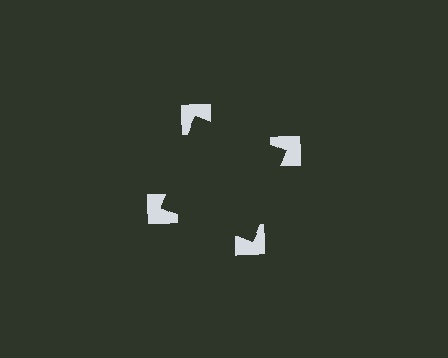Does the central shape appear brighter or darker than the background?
It typically appears slightly darker than the background, even though no actual brightness change is drawn.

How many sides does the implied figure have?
4 sides.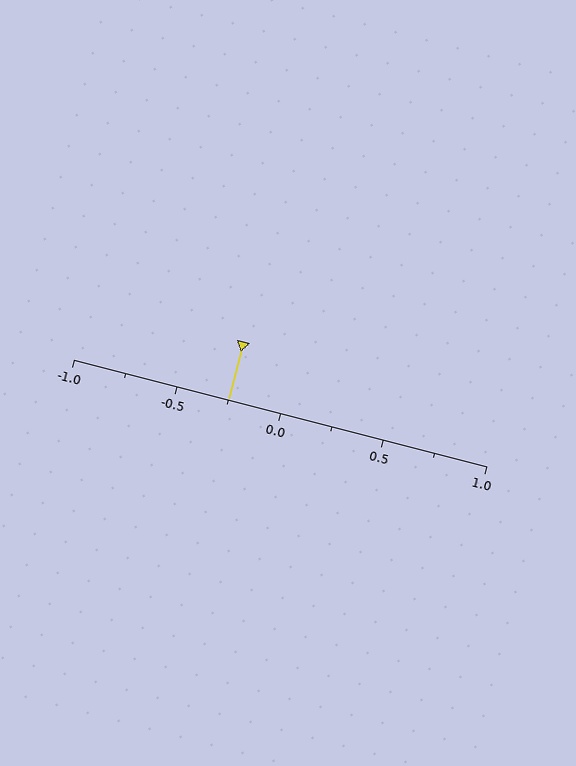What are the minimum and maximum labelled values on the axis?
The axis runs from -1.0 to 1.0.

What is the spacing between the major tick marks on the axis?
The major ticks are spaced 0.5 apart.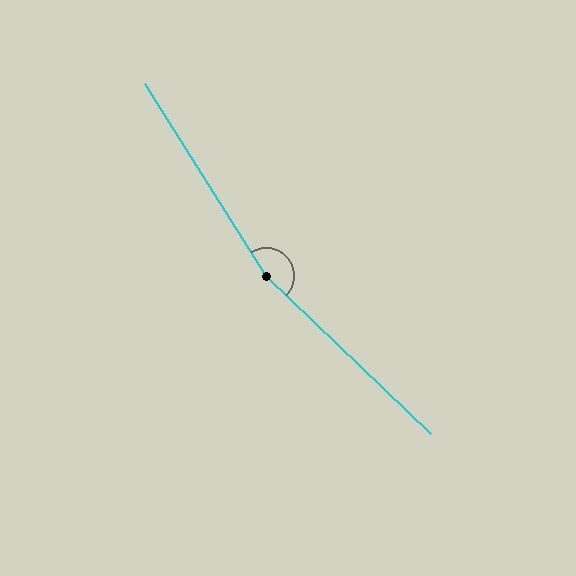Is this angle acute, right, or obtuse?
It is obtuse.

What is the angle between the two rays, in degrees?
Approximately 166 degrees.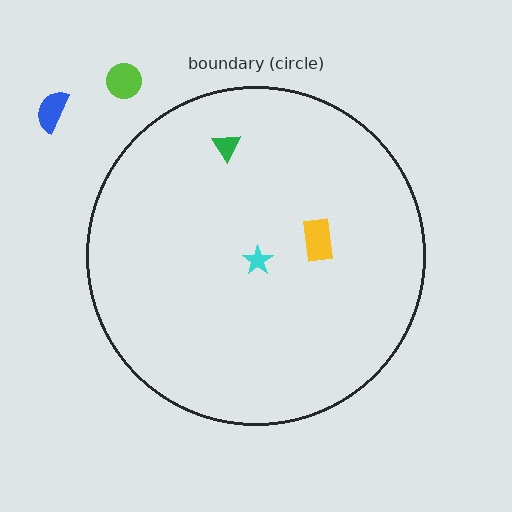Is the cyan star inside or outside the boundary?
Inside.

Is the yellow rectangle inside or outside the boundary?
Inside.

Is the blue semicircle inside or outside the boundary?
Outside.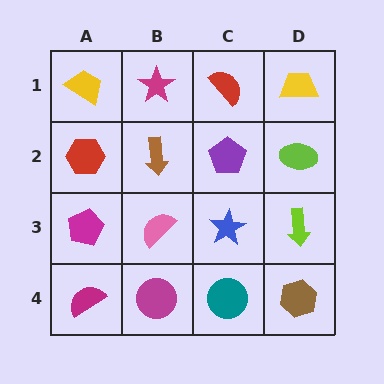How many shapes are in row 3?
4 shapes.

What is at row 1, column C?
A red semicircle.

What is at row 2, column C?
A purple pentagon.